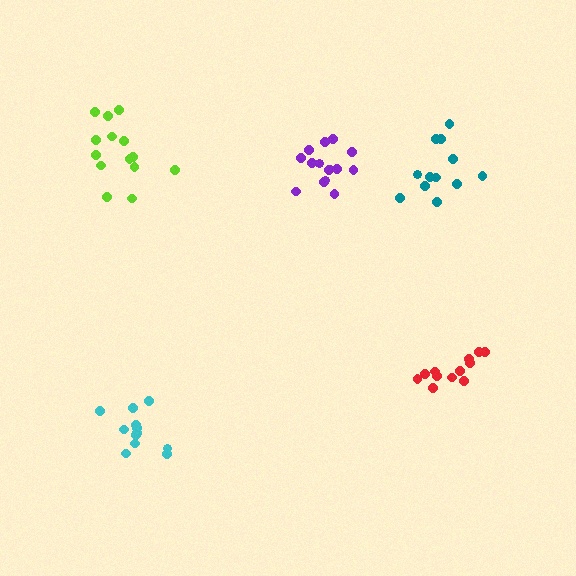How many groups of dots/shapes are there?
There are 5 groups.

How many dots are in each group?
Group 1: 14 dots, Group 2: 12 dots, Group 3: 12 dots, Group 4: 12 dots, Group 5: 15 dots (65 total).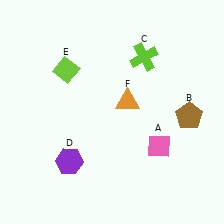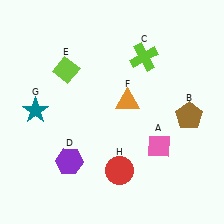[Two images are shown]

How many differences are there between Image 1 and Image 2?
There are 2 differences between the two images.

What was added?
A teal star (G), a red circle (H) were added in Image 2.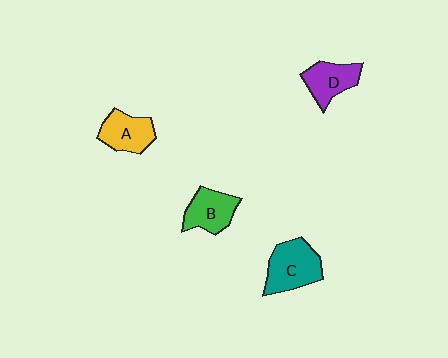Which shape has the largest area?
Shape C (teal).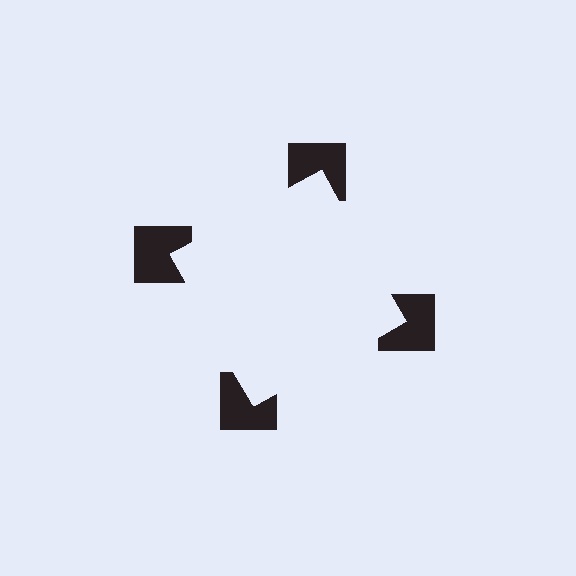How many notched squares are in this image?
There are 4 — one at each vertex of the illusory square.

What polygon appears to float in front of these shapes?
An illusory square — its edges are inferred from the aligned wedge cuts in the notched squares, not physically drawn.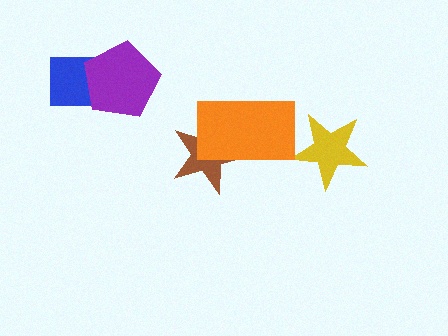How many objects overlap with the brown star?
1 object overlaps with the brown star.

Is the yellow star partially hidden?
No, no other shape covers it.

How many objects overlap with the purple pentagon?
1 object overlaps with the purple pentagon.